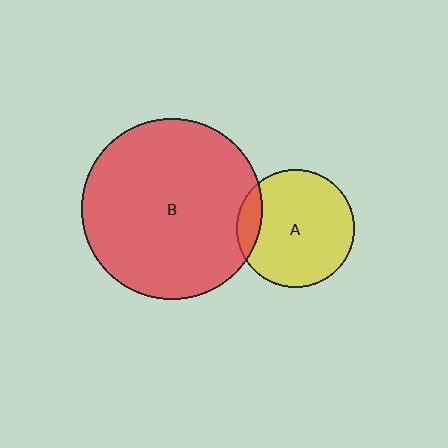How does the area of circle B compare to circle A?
Approximately 2.4 times.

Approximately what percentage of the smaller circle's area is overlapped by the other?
Approximately 10%.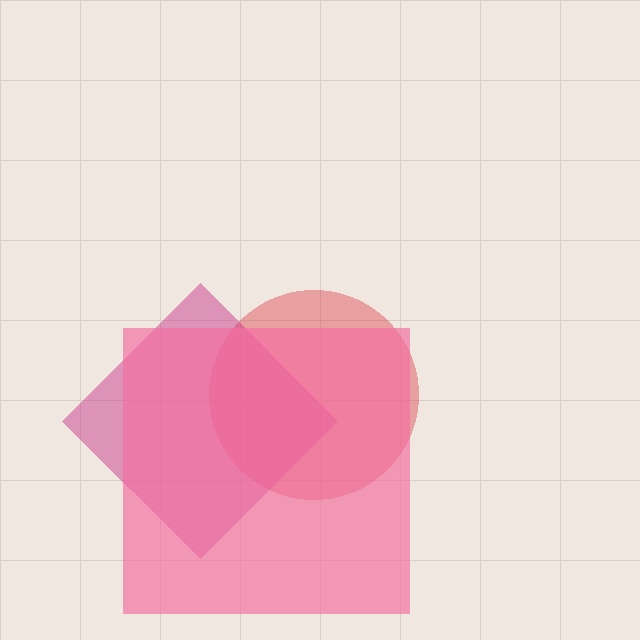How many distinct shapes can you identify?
There are 3 distinct shapes: a red circle, a magenta diamond, a pink square.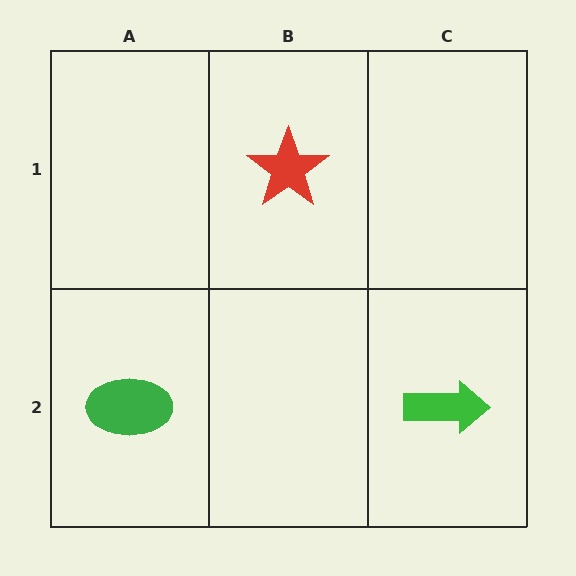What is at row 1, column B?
A red star.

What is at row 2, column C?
A green arrow.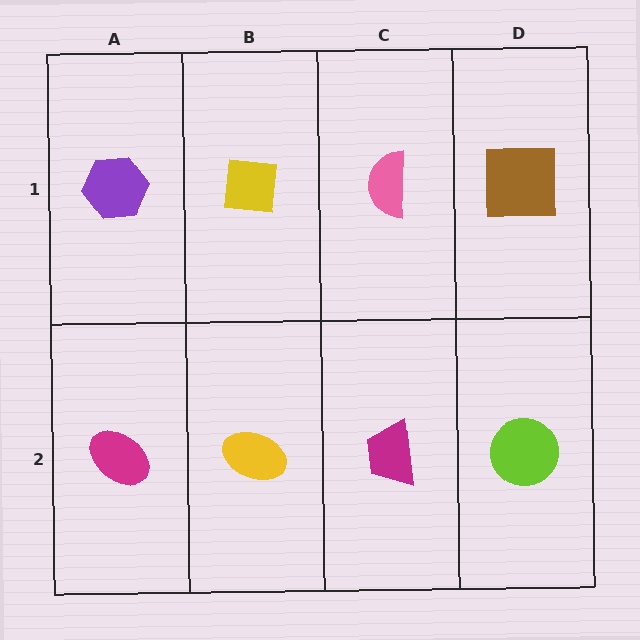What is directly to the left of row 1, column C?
A yellow square.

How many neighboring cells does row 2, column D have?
2.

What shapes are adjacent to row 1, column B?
A yellow ellipse (row 2, column B), a purple hexagon (row 1, column A), a pink semicircle (row 1, column C).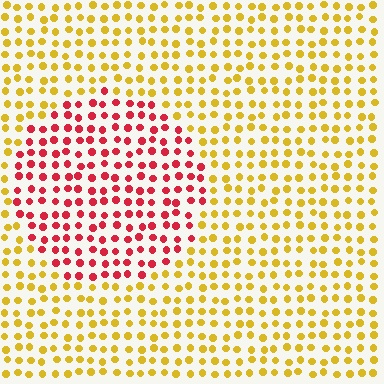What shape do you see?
I see a circle.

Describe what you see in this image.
The image is filled with small yellow elements in a uniform arrangement. A circle-shaped region is visible where the elements are tinted to a slightly different hue, forming a subtle color boundary.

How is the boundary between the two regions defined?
The boundary is defined purely by a slight shift in hue (about 59 degrees). Spacing, size, and orientation are identical on both sides.